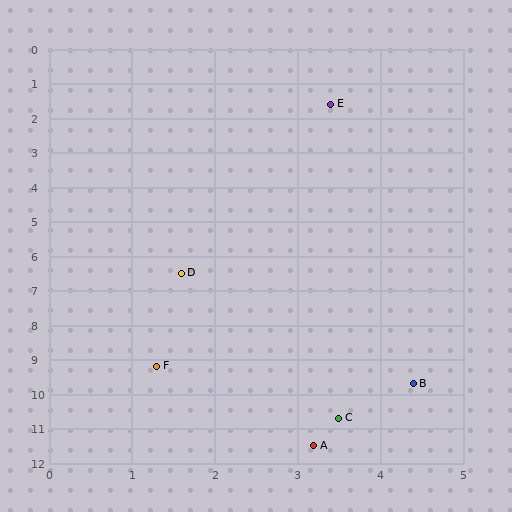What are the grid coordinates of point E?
Point E is at approximately (3.4, 1.6).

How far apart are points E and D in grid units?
Points E and D are about 5.2 grid units apart.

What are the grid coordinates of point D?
Point D is at approximately (1.6, 6.5).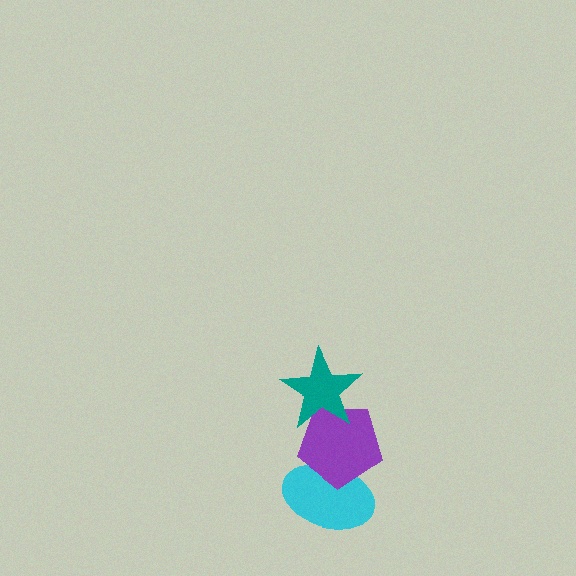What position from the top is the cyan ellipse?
The cyan ellipse is 3rd from the top.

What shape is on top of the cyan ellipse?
The purple pentagon is on top of the cyan ellipse.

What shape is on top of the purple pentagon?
The teal star is on top of the purple pentagon.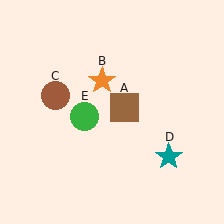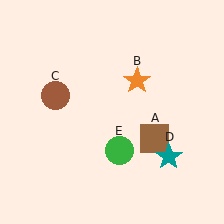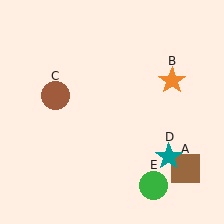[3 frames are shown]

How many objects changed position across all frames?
3 objects changed position: brown square (object A), orange star (object B), green circle (object E).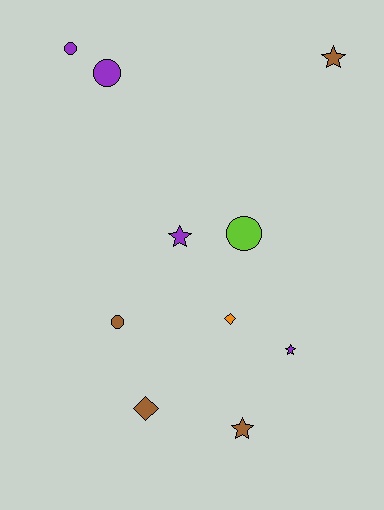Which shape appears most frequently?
Star, with 4 objects.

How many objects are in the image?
There are 10 objects.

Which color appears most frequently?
Purple, with 4 objects.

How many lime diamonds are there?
There are no lime diamonds.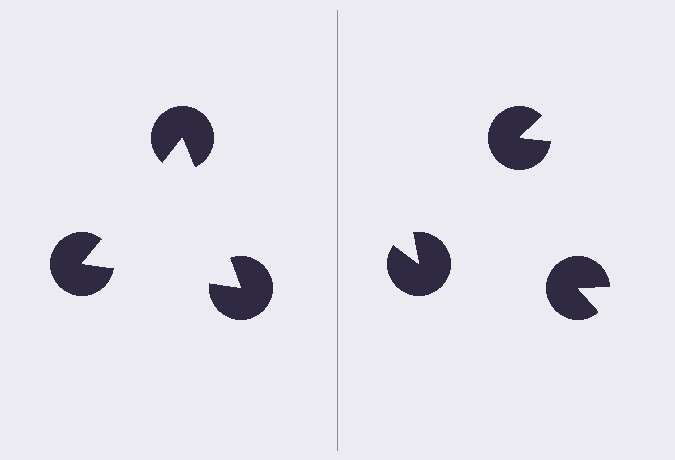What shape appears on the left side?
An illusory triangle.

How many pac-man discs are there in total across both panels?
6 — 3 on each side.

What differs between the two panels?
The pac-man discs are positioned identically on both sides; only the wedge orientations differ. On the left they align to a triangle; on the right they are misaligned.